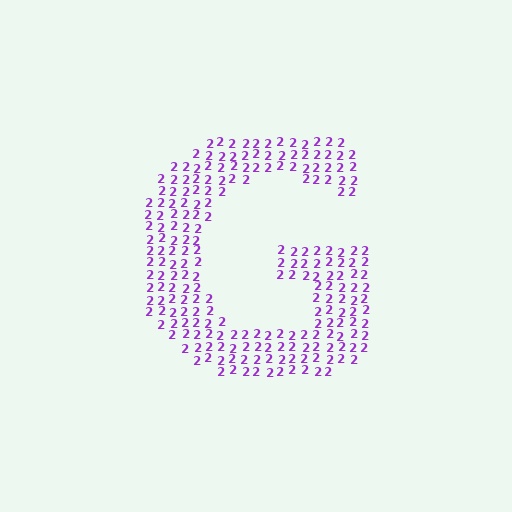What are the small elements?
The small elements are digit 2's.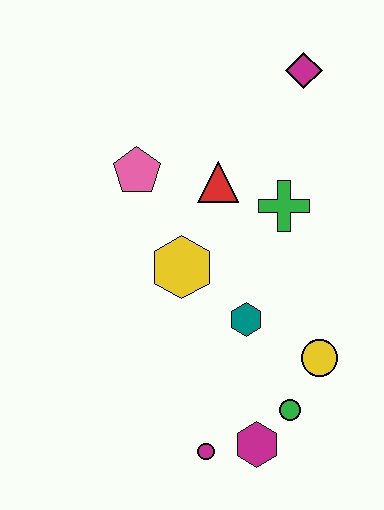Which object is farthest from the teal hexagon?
The magenta diamond is farthest from the teal hexagon.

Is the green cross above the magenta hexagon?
Yes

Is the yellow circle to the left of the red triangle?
No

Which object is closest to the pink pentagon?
The red triangle is closest to the pink pentagon.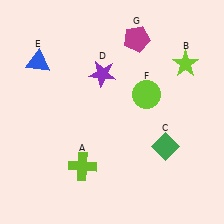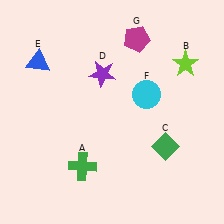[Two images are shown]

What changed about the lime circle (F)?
In Image 1, F is lime. In Image 2, it changed to cyan.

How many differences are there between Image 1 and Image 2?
There are 2 differences between the two images.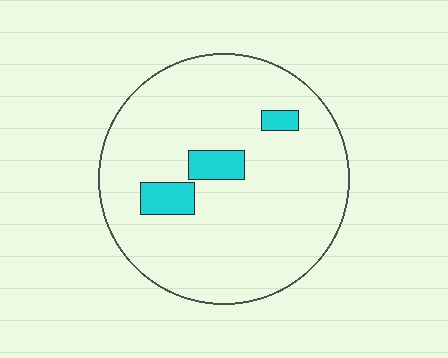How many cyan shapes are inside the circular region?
3.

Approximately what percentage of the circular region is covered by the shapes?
Approximately 10%.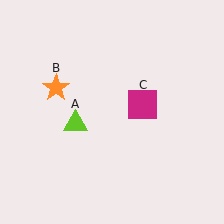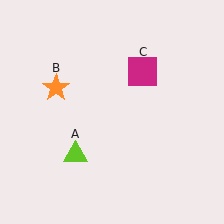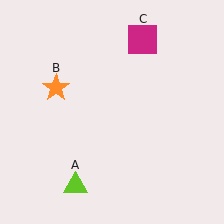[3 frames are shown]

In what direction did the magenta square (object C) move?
The magenta square (object C) moved up.